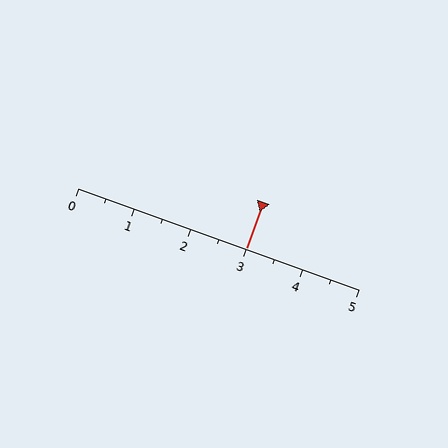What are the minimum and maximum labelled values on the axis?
The axis runs from 0 to 5.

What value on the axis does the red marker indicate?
The marker indicates approximately 3.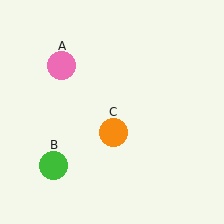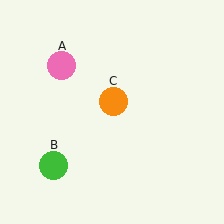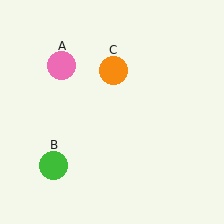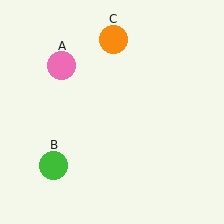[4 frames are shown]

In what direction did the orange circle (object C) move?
The orange circle (object C) moved up.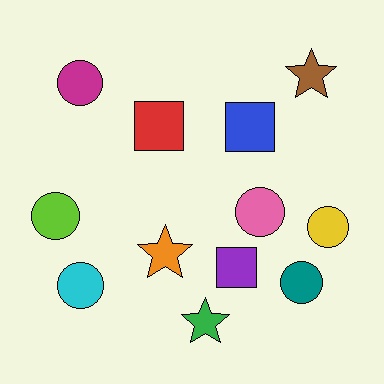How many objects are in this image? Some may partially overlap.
There are 12 objects.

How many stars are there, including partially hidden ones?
There are 3 stars.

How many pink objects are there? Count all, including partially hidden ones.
There is 1 pink object.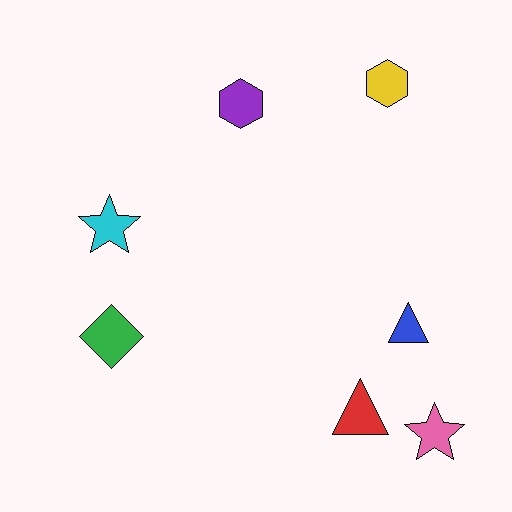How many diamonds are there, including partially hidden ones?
There is 1 diamond.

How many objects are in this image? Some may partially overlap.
There are 7 objects.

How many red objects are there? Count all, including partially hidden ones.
There is 1 red object.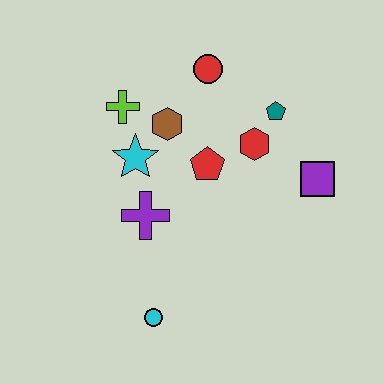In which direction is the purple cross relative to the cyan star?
The purple cross is below the cyan star.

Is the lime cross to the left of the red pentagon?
Yes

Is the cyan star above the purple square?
Yes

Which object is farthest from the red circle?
The cyan circle is farthest from the red circle.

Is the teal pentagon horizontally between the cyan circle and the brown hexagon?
No